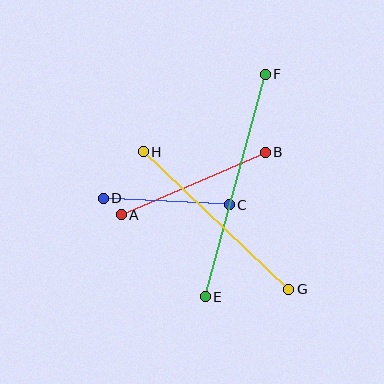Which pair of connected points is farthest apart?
Points E and F are farthest apart.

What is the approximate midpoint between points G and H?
The midpoint is at approximately (216, 221) pixels.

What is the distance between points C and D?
The distance is approximately 126 pixels.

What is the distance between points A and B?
The distance is approximately 157 pixels.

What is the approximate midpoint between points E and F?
The midpoint is at approximately (235, 186) pixels.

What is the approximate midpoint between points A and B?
The midpoint is at approximately (193, 184) pixels.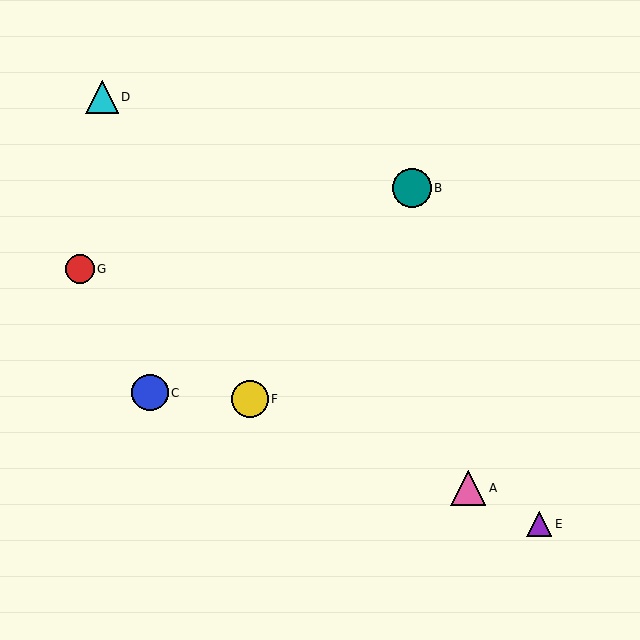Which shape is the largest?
The teal circle (labeled B) is the largest.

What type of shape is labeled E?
Shape E is a purple triangle.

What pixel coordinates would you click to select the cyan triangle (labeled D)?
Click at (102, 97) to select the cyan triangle D.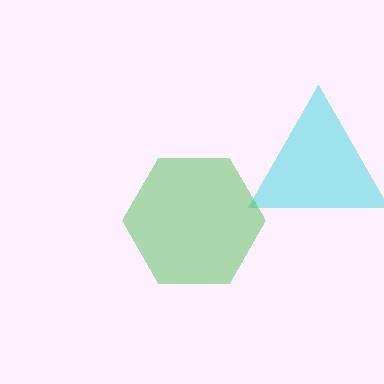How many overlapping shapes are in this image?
There are 2 overlapping shapes in the image.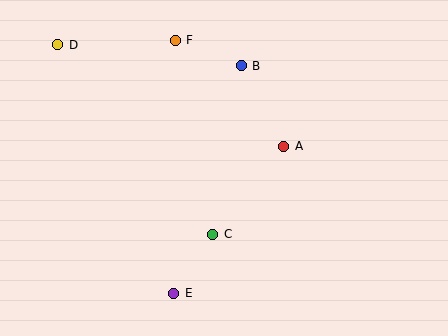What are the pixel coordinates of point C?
Point C is at (213, 234).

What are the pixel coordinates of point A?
Point A is at (284, 146).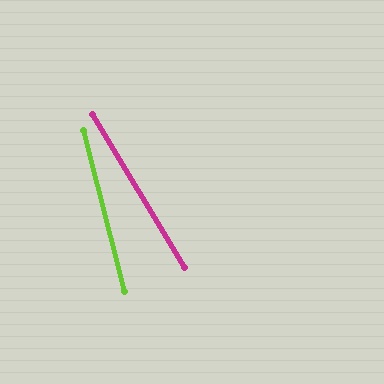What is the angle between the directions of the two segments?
Approximately 17 degrees.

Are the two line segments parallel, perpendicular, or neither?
Neither parallel nor perpendicular — they differ by about 17°.